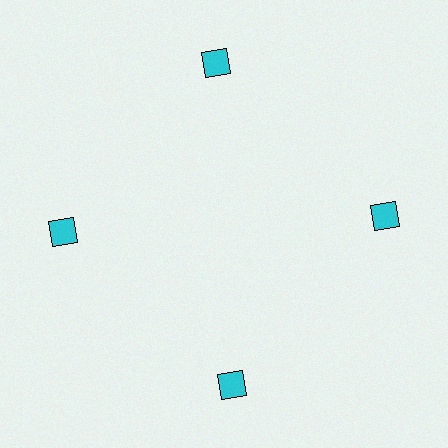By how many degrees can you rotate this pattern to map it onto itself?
The pattern maps onto itself every 90 degrees of rotation.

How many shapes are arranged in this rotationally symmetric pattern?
There are 4 shapes, arranged in 4 groups of 1.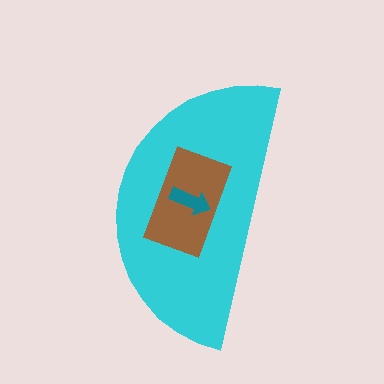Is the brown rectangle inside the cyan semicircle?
Yes.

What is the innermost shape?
The teal arrow.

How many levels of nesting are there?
3.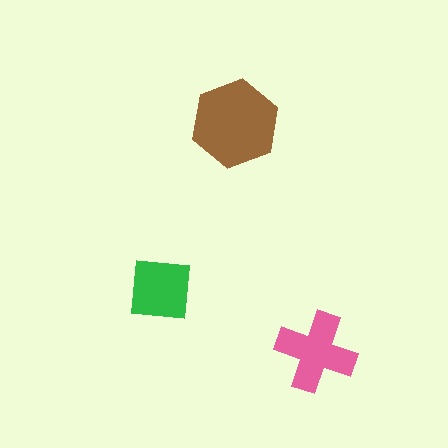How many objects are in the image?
There are 3 objects in the image.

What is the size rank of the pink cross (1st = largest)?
2nd.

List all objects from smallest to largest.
The green square, the pink cross, the brown hexagon.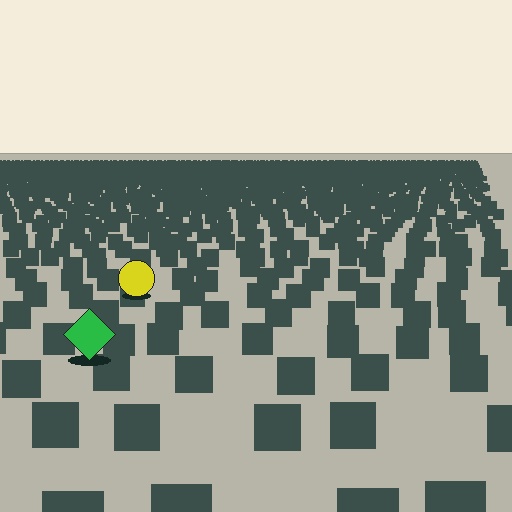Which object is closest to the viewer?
The green diamond is closest. The texture marks near it are larger and more spread out.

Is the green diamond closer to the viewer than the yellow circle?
Yes. The green diamond is closer — you can tell from the texture gradient: the ground texture is coarser near it.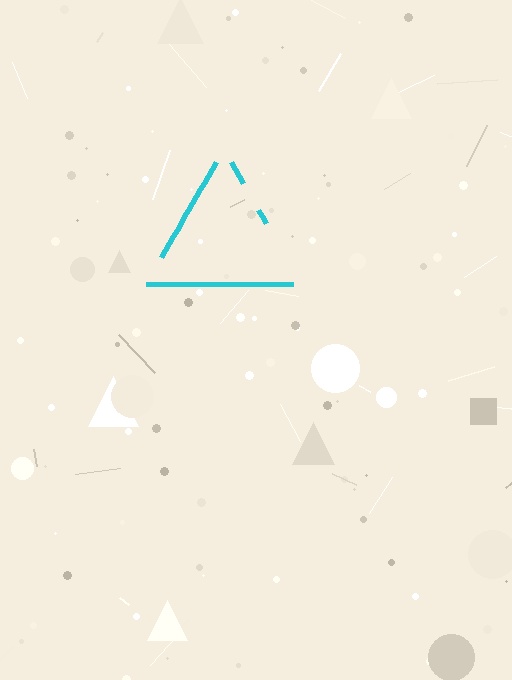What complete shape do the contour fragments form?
The contour fragments form a triangle.